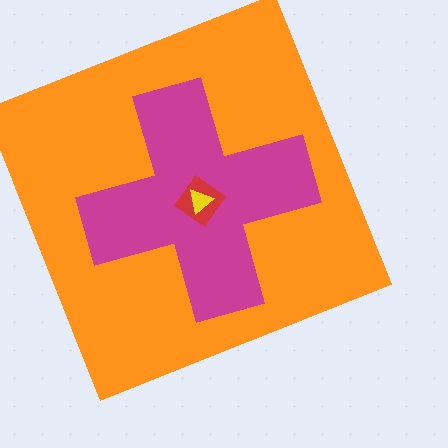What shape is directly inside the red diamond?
The yellow triangle.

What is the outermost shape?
The orange square.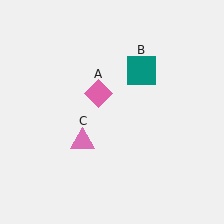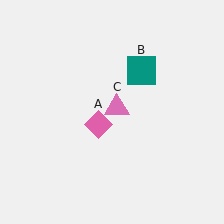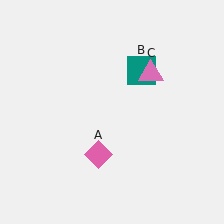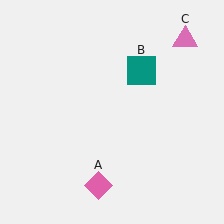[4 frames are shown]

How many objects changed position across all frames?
2 objects changed position: pink diamond (object A), pink triangle (object C).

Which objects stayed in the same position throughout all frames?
Teal square (object B) remained stationary.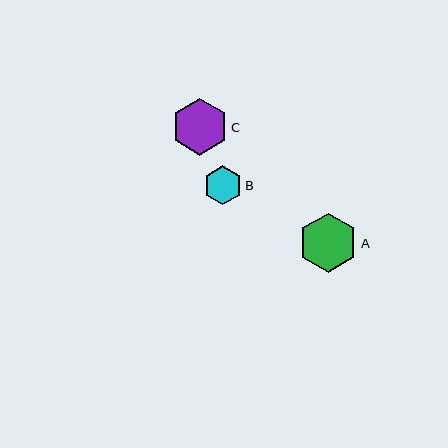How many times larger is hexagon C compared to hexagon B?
Hexagon C is approximately 1.5 times the size of hexagon B.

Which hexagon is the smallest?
Hexagon B is the smallest with a size of approximately 39 pixels.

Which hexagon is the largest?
Hexagon A is the largest with a size of approximately 59 pixels.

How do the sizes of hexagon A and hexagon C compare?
Hexagon A and hexagon C are approximately the same size.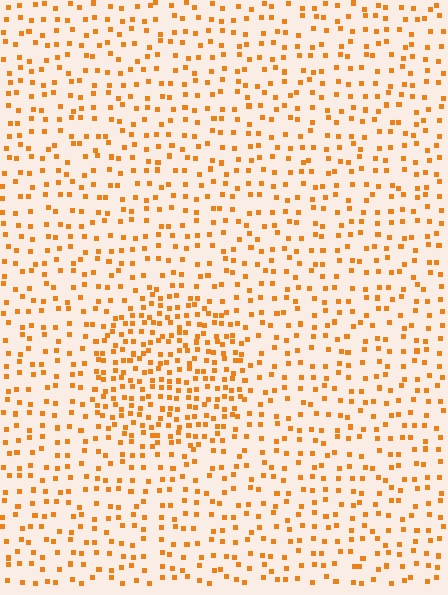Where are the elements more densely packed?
The elements are more densely packed inside the circle boundary.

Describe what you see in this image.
The image contains small orange elements arranged at two different densities. A circle-shaped region is visible where the elements are more densely packed than the surrounding area.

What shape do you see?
I see a circle.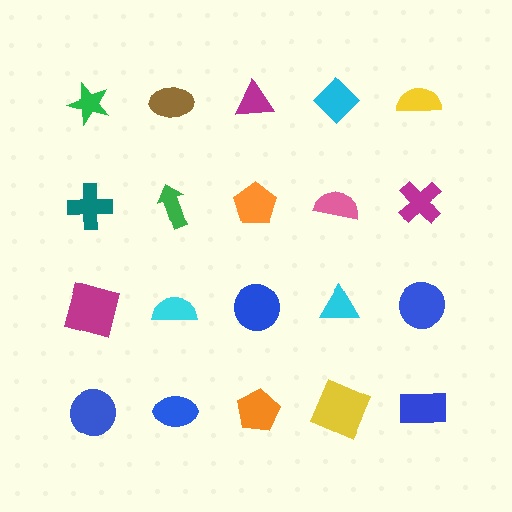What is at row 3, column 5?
A blue circle.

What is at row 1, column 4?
A cyan diamond.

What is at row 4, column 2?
A blue ellipse.